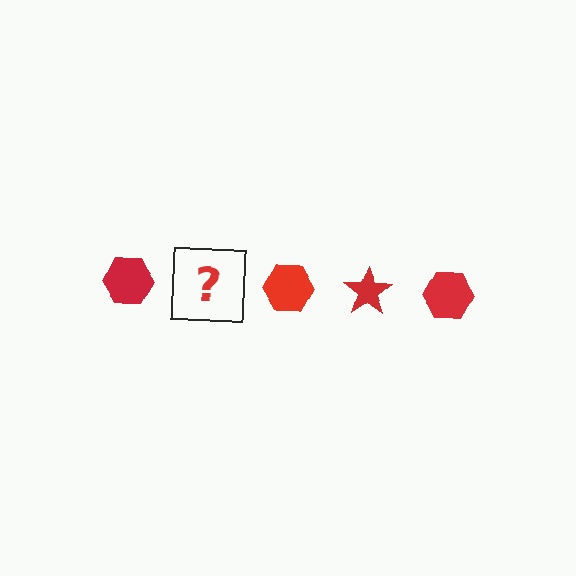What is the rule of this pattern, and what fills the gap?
The rule is that the pattern cycles through hexagon, star shapes in red. The gap should be filled with a red star.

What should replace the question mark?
The question mark should be replaced with a red star.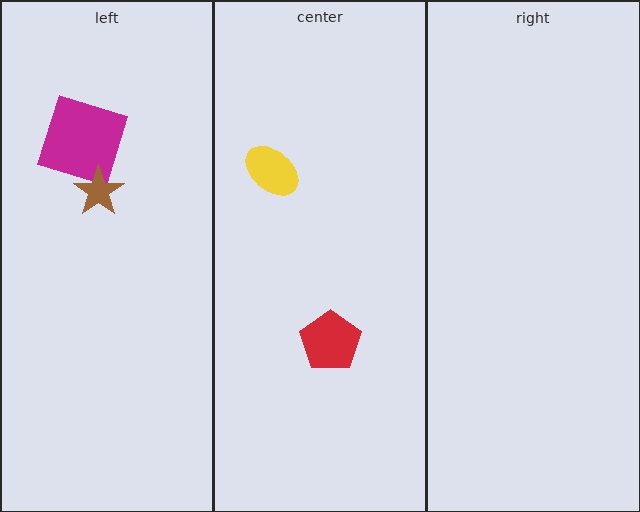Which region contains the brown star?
The left region.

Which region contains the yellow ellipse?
The center region.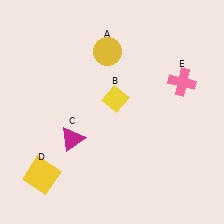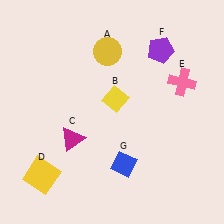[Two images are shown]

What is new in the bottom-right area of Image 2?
A blue diamond (G) was added in the bottom-right area of Image 2.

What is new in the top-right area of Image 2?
A purple pentagon (F) was added in the top-right area of Image 2.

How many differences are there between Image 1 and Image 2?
There are 2 differences between the two images.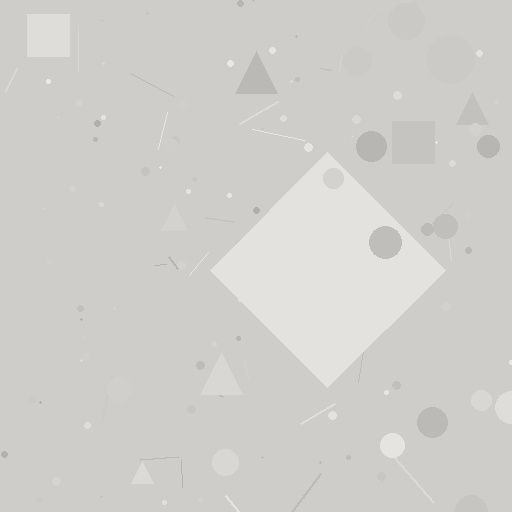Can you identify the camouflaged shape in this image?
The camouflaged shape is a diamond.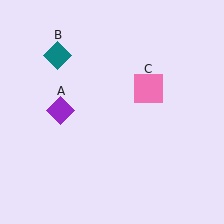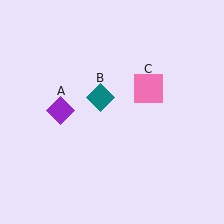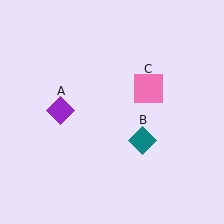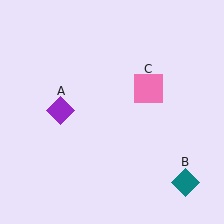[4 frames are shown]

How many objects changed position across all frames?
1 object changed position: teal diamond (object B).